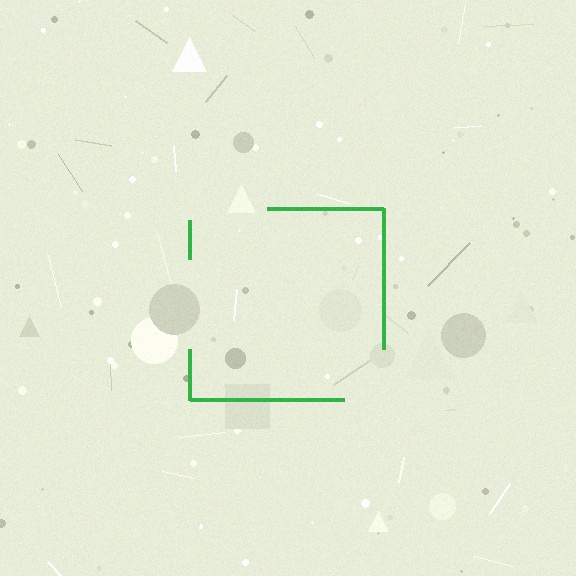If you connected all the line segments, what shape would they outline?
They would outline a square.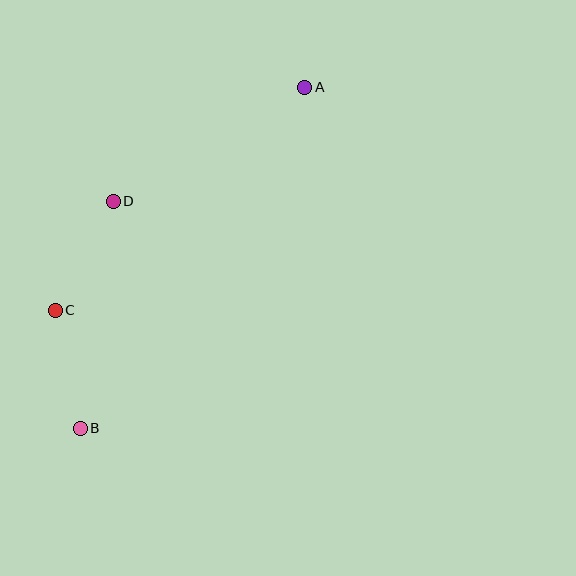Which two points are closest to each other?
Points B and C are closest to each other.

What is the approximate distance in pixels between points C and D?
The distance between C and D is approximately 124 pixels.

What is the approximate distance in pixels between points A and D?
The distance between A and D is approximately 223 pixels.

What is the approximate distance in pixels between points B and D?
The distance between B and D is approximately 230 pixels.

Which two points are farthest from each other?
Points A and B are farthest from each other.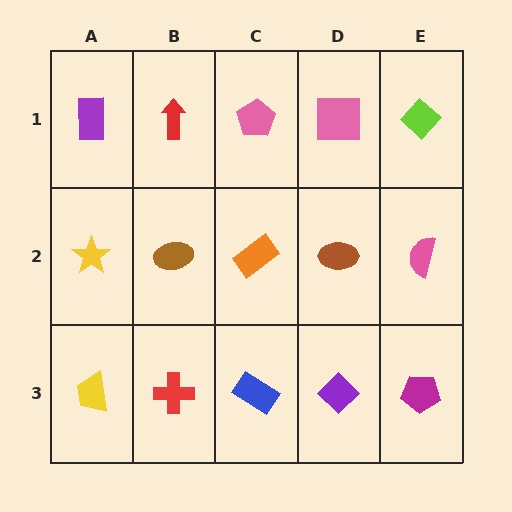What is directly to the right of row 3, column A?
A red cross.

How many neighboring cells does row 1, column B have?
3.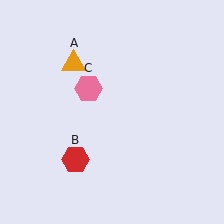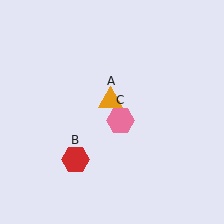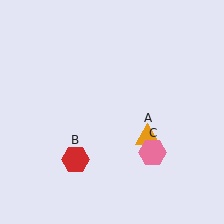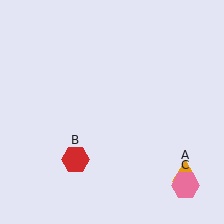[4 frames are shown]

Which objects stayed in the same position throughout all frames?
Red hexagon (object B) remained stationary.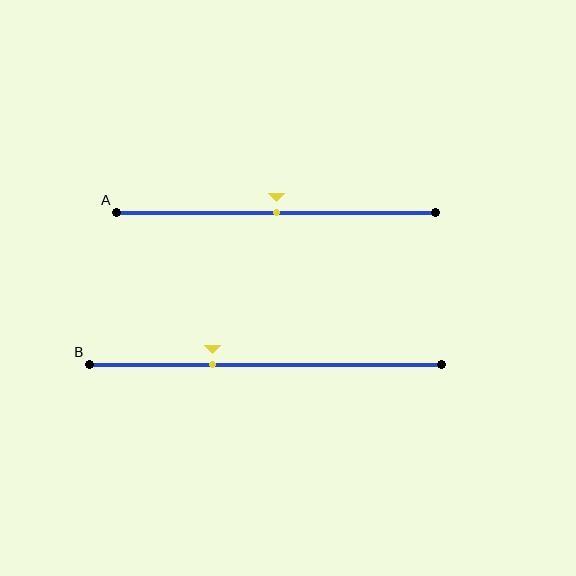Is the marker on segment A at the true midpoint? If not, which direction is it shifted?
Yes, the marker on segment A is at the true midpoint.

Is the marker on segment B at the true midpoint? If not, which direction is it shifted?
No, the marker on segment B is shifted to the left by about 15% of the segment length.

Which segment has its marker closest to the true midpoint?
Segment A has its marker closest to the true midpoint.